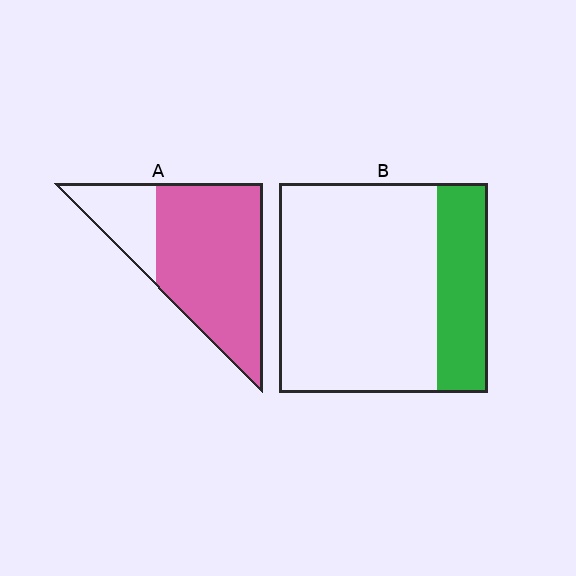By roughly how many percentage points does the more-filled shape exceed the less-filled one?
By roughly 50 percentage points (A over B).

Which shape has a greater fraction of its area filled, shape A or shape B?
Shape A.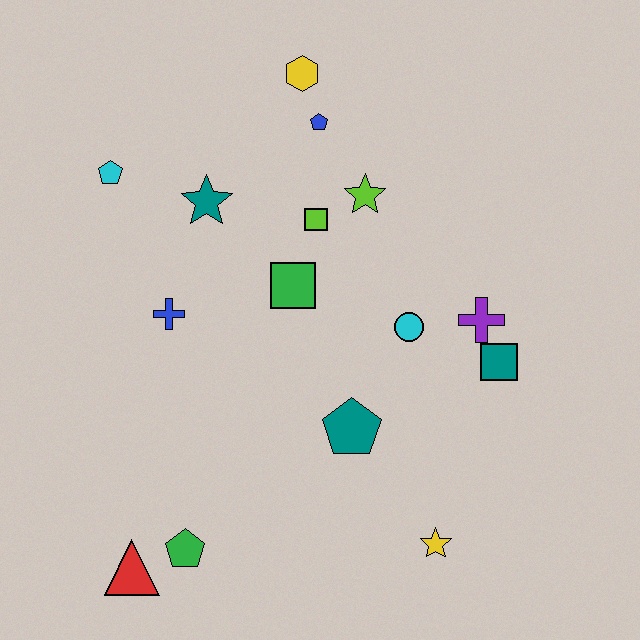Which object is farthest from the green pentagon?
The yellow hexagon is farthest from the green pentagon.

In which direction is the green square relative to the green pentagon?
The green square is above the green pentagon.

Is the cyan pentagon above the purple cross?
Yes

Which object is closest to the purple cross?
The teal square is closest to the purple cross.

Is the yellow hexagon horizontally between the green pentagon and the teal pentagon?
Yes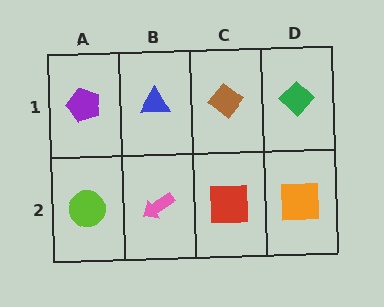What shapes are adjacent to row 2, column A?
A purple pentagon (row 1, column A), a pink arrow (row 2, column B).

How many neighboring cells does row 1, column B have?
3.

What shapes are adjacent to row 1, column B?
A pink arrow (row 2, column B), a purple pentagon (row 1, column A), a brown diamond (row 1, column C).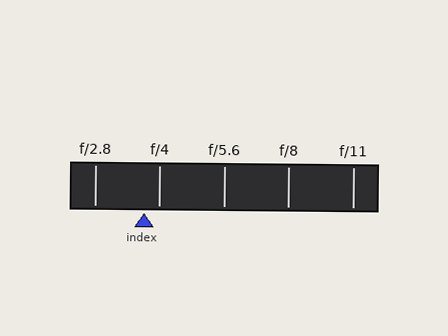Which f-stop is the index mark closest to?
The index mark is closest to f/4.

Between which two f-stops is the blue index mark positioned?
The index mark is between f/2.8 and f/4.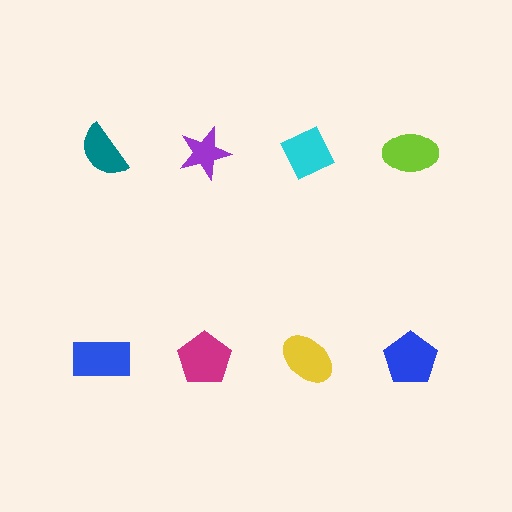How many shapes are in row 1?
4 shapes.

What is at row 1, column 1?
A teal semicircle.